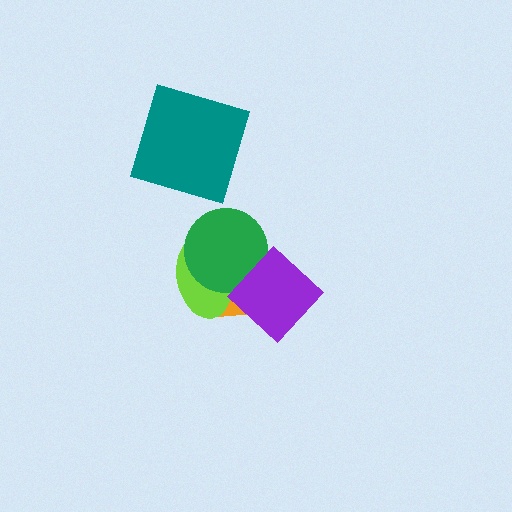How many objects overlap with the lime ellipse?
3 objects overlap with the lime ellipse.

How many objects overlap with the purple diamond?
3 objects overlap with the purple diamond.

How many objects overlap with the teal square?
0 objects overlap with the teal square.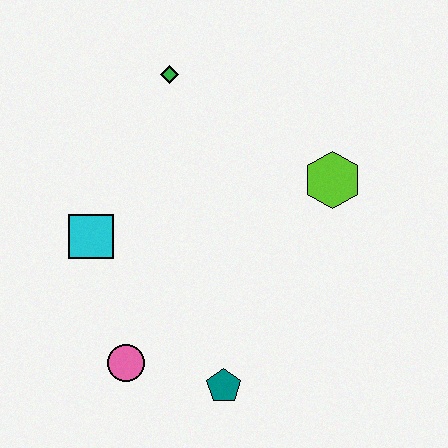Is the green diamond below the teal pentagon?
No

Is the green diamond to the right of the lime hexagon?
No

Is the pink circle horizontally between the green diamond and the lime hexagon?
No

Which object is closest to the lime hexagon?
The green diamond is closest to the lime hexagon.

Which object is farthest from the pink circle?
The green diamond is farthest from the pink circle.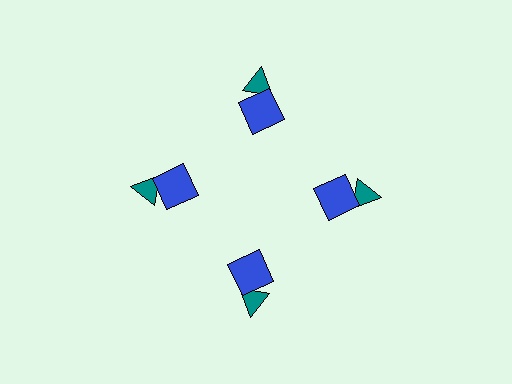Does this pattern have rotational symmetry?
Yes, this pattern has 4-fold rotational symmetry. It looks the same after rotating 90 degrees around the center.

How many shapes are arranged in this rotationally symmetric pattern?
There are 8 shapes, arranged in 4 groups of 2.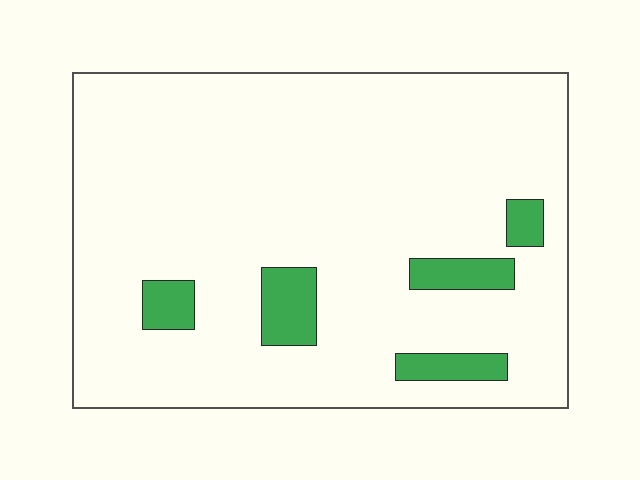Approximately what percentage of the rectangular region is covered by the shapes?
Approximately 10%.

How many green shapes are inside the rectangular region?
5.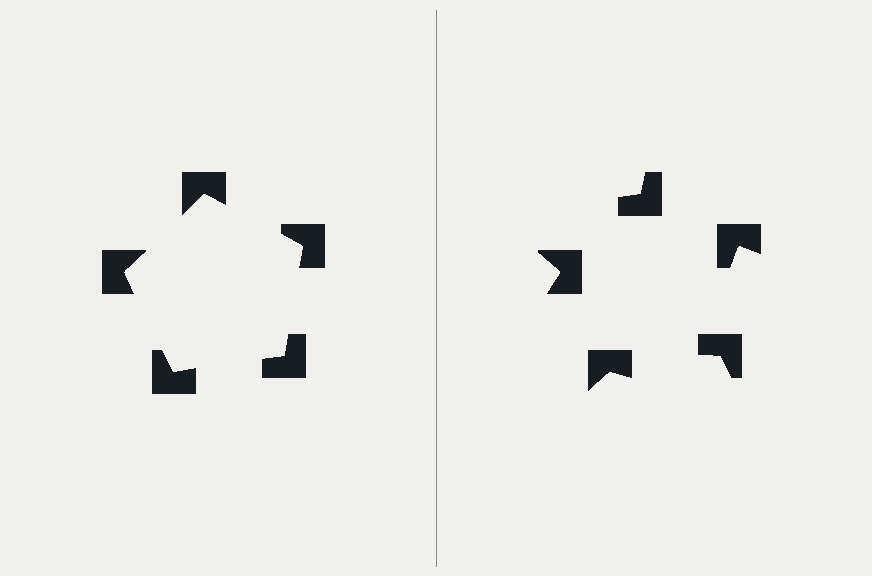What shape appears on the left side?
An illusory pentagon.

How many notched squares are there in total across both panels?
10 — 5 on each side.